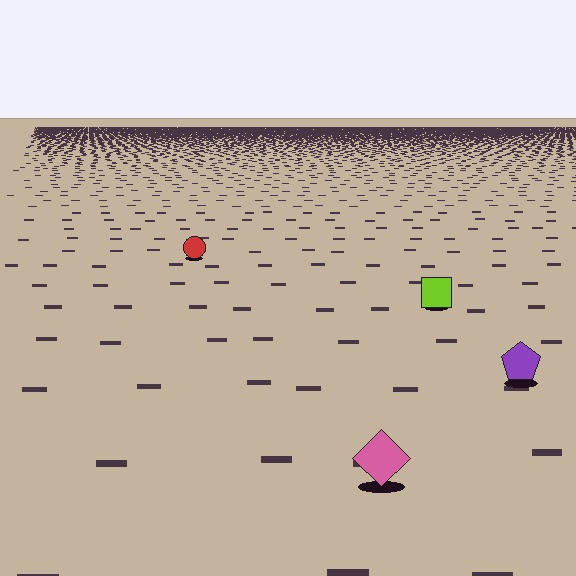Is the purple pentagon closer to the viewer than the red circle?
Yes. The purple pentagon is closer — you can tell from the texture gradient: the ground texture is coarser near it.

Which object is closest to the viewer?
The pink diamond is closest. The texture marks near it are larger and more spread out.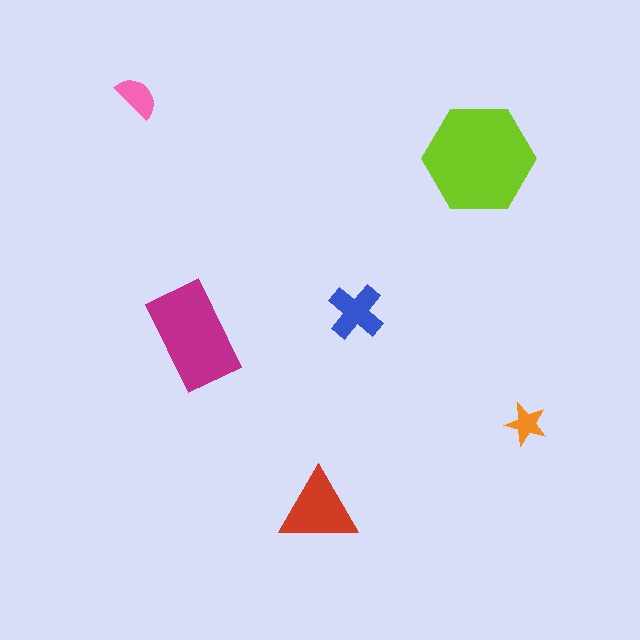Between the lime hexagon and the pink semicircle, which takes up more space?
The lime hexagon.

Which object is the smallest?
The orange star.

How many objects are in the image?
There are 6 objects in the image.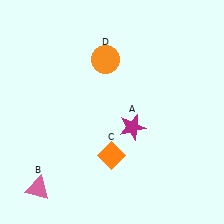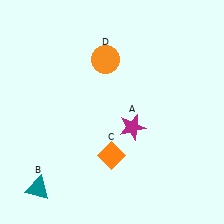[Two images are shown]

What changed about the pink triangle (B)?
In Image 1, B is pink. In Image 2, it changed to teal.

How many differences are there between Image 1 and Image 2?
There is 1 difference between the two images.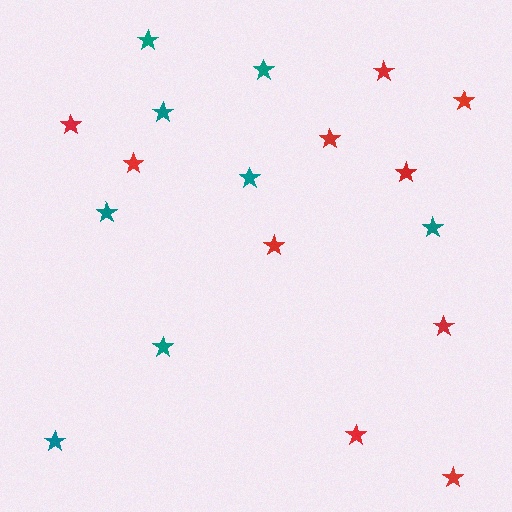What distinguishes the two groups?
There are 2 groups: one group of red stars (10) and one group of teal stars (8).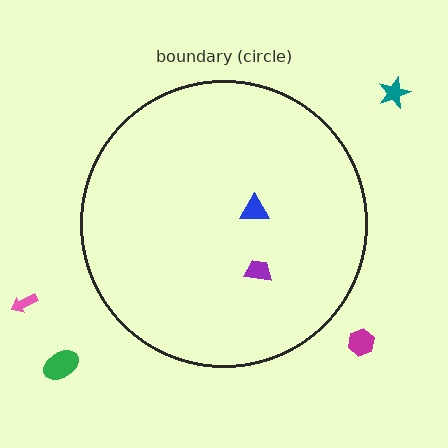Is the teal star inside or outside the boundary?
Outside.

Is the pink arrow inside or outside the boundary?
Outside.